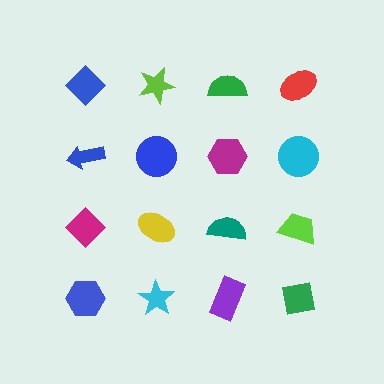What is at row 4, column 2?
A cyan star.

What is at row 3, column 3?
A teal semicircle.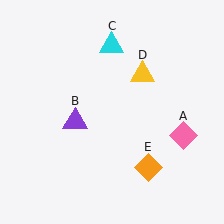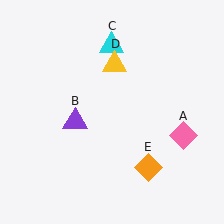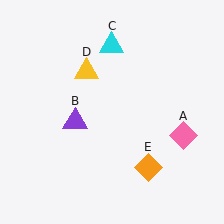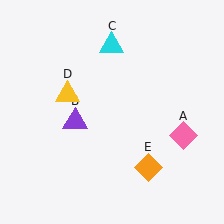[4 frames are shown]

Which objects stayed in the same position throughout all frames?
Pink diamond (object A) and purple triangle (object B) and cyan triangle (object C) and orange diamond (object E) remained stationary.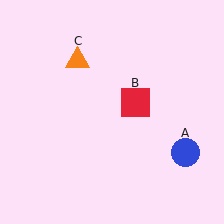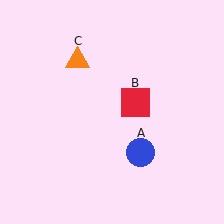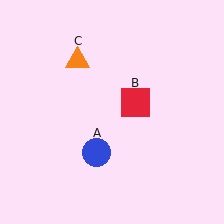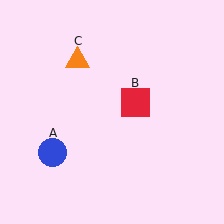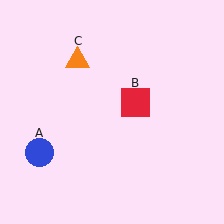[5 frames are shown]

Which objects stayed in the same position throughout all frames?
Red square (object B) and orange triangle (object C) remained stationary.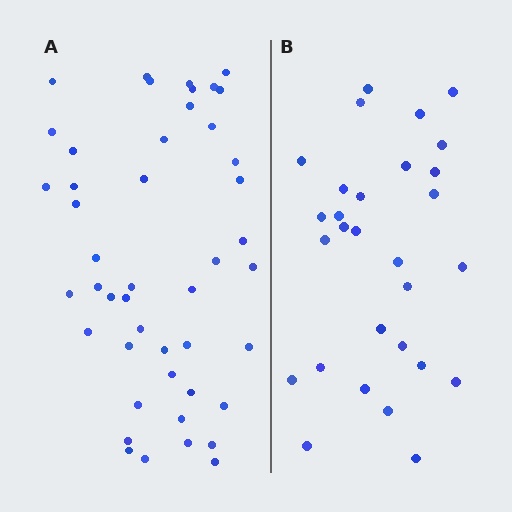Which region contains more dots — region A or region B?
Region A (the left region) has more dots.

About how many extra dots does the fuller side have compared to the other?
Region A has approximately 15 more dots than region B.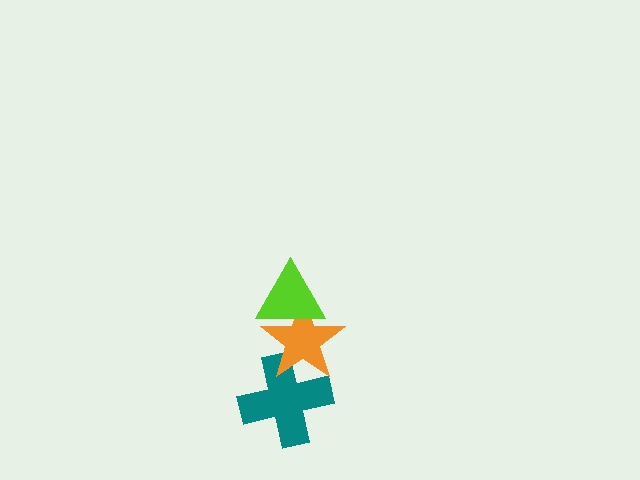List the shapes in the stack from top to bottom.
From top to bottom: the lime triangle, the orange star, the teal cross.